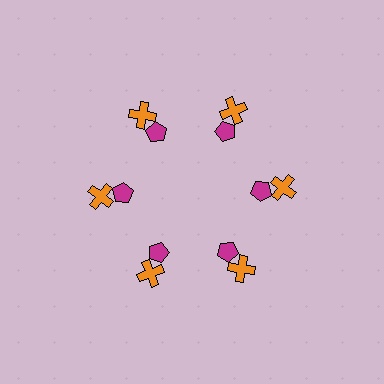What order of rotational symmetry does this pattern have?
This pattern has 6-fold rotational symmetry.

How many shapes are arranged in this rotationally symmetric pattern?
There are 12 shapes, arranged in 6 groups of 2.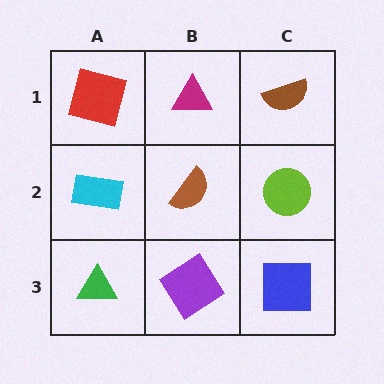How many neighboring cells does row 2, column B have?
4.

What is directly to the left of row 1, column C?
A magenta triangle.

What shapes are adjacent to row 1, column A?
A cyan rectangle (row 2, column A), a magenta triangle (row 1, column B).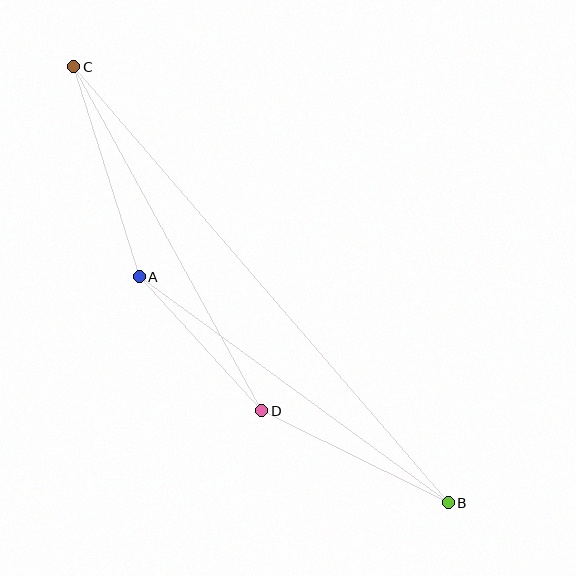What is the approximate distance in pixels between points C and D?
The distance between C and D is approximately 392 pixels.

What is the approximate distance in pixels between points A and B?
The distance between A and B is approximately 383 pixels.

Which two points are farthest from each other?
Points B and C are farthest from each other.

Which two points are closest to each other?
Points A and D are closest to each other.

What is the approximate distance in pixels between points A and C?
The distance between A and C is approximately 220 pixels.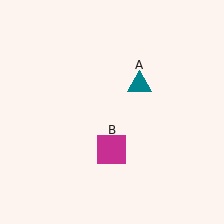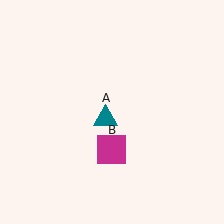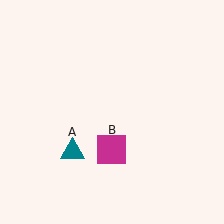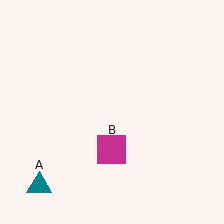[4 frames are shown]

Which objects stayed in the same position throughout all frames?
Magenta square (object B) remained stationary.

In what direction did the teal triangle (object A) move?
The teal triangle (object A) moved down and to the left.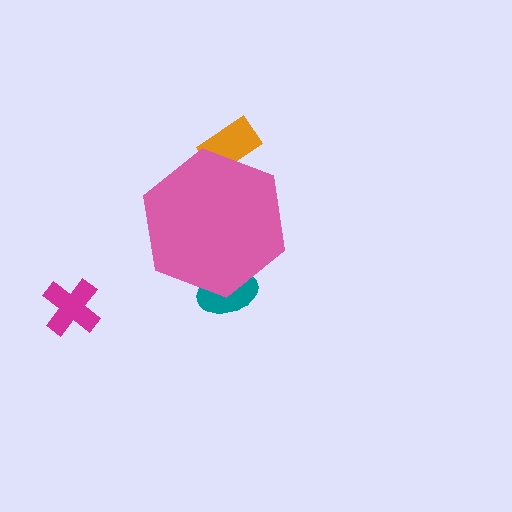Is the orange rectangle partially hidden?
Yes, the orange rectangle is partially hidden behind the pink hexagon.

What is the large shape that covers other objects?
A pink hexagon.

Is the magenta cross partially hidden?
No, the magenta cross is fully visible.